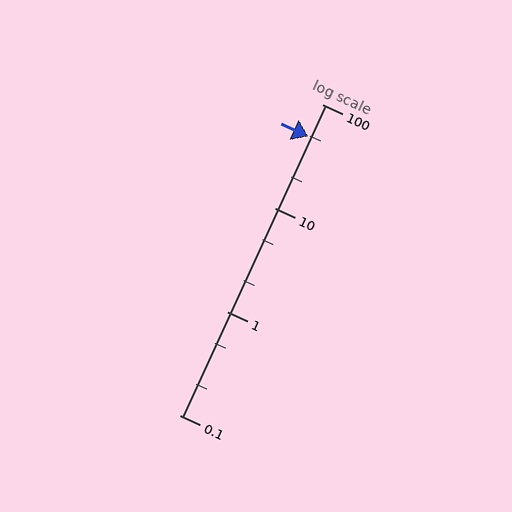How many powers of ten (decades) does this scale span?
The scale spans 3 decades, from 0.1 to 100.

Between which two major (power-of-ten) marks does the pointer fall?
The pointer is between 10 and 100.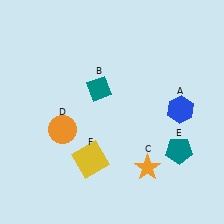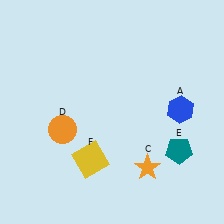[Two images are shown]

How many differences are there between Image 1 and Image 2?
There is 1 difference between the two images.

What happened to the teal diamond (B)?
The teal diamond (B) was removed in Image 2. It was in the top-left area of Image 1.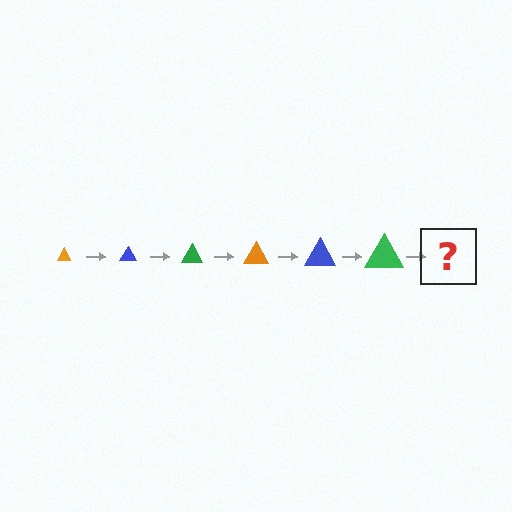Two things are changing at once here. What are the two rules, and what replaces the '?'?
The two rules are that the triangle grows larger each step and the color cycles through orange, blue, and green. The '?' should be an orange triangle, larger than the previous one.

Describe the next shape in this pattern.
It should be an orange triangle, larger than the previous one.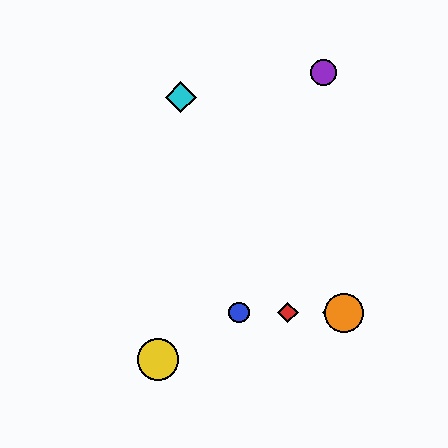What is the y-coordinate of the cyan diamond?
The cyan diamond is at y≈97.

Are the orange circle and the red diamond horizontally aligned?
Yes, both are at y≈313.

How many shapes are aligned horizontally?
4 shapes (the red diamond, the blue circle, the green diamond, the orange circle) are aligned horizontally.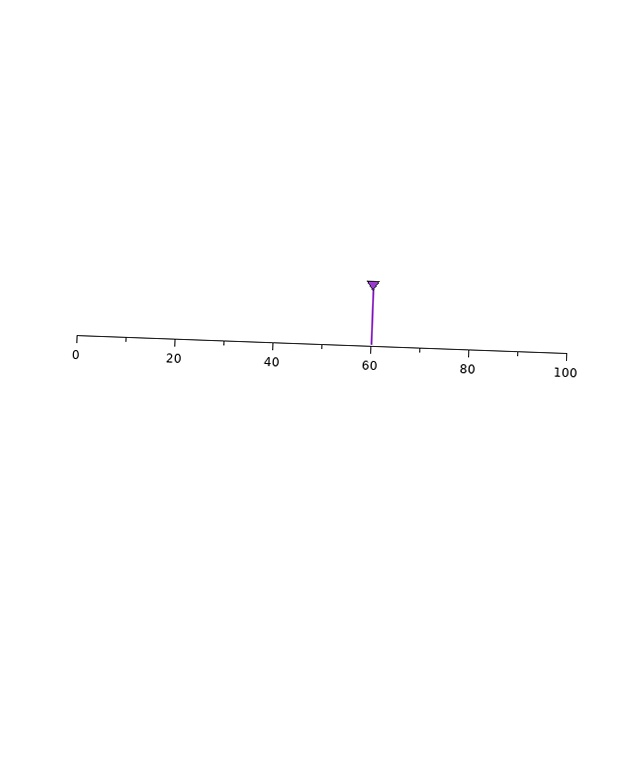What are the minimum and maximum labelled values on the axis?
The axis runs from 0 to 100.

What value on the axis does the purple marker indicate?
The marker indicates approximately 60.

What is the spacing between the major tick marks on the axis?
The major ticks are spaced 20 apart.